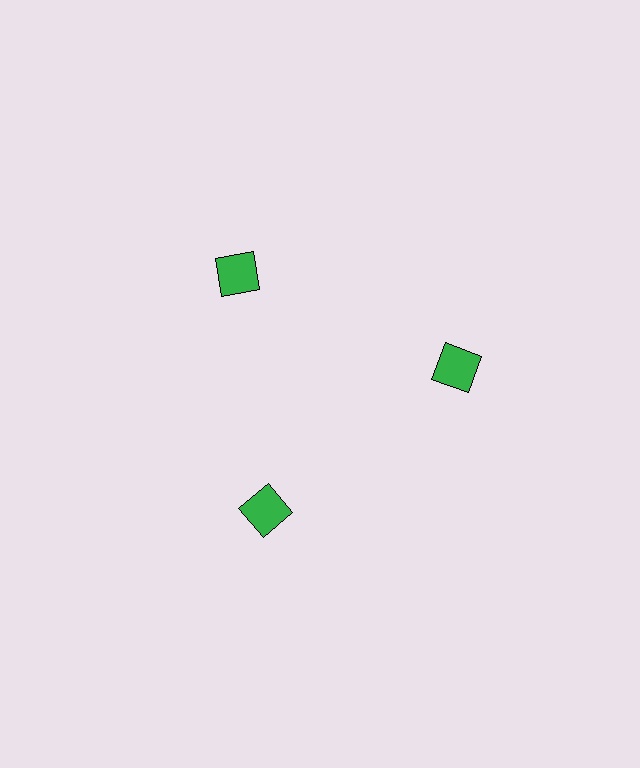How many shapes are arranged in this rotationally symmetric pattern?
There are 3 shapes, arranged in 3 groups of 1.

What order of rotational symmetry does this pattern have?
This pattern has 3-fold rotational symmetry.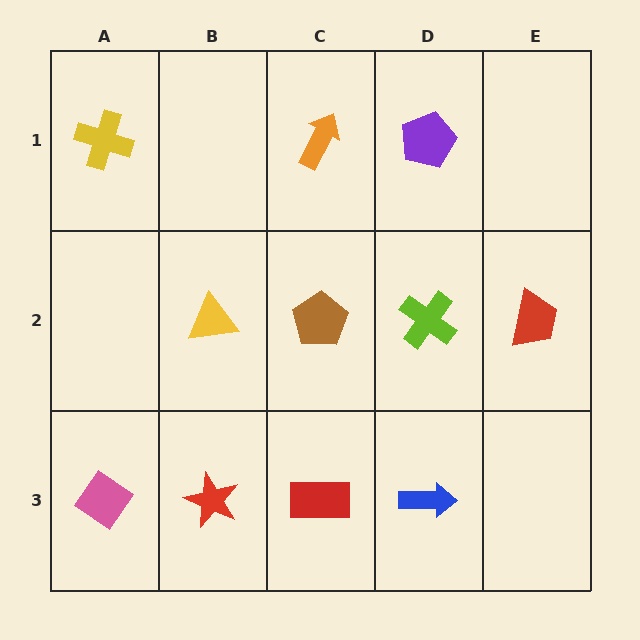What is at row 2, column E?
A red trapezoid.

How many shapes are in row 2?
4 shapes.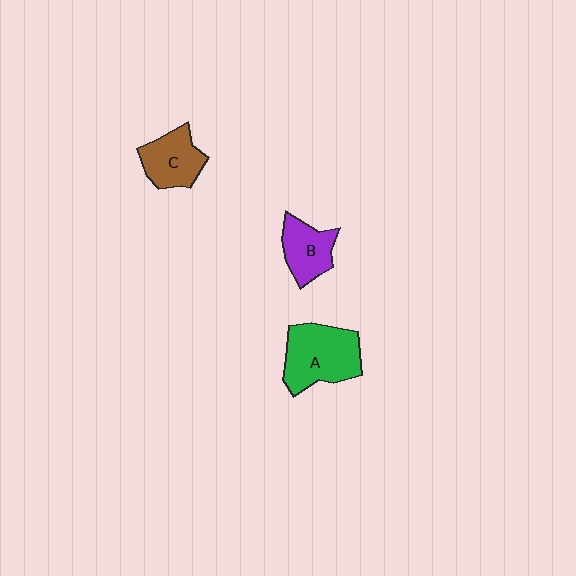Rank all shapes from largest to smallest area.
From largest to smallest: A (green), C (brown), B (purple).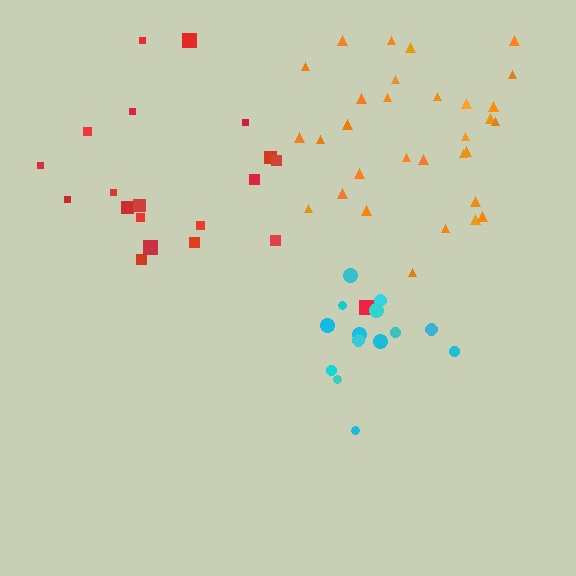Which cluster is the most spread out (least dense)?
Red.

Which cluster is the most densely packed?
Orange.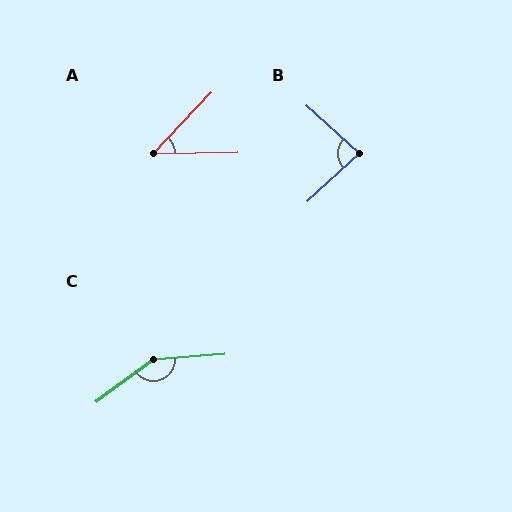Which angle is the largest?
C, at approximately 148 degrees.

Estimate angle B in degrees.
Approximately 85 degrees.